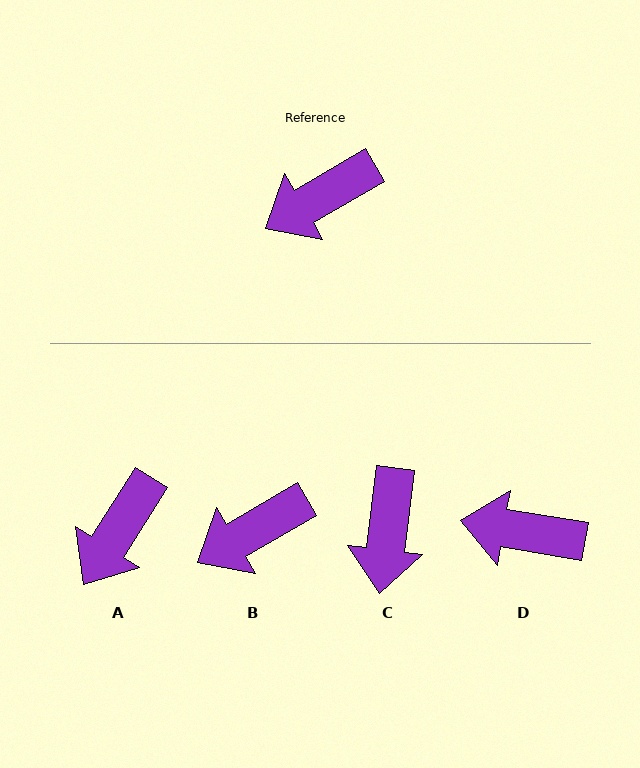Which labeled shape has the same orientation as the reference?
B.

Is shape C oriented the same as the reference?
No, it is off by about 53 degrees.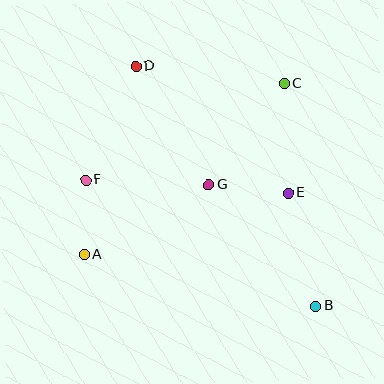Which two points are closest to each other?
Points A and F are closest to each other.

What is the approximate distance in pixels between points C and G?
The distance between C and G is approximately 127 pixels.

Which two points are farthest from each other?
Points B and D are farthest from each other.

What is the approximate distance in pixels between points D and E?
The distance between D and E is approximately 198 pixels.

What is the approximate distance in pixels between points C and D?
The distance between C and D is approximately 150 pixels.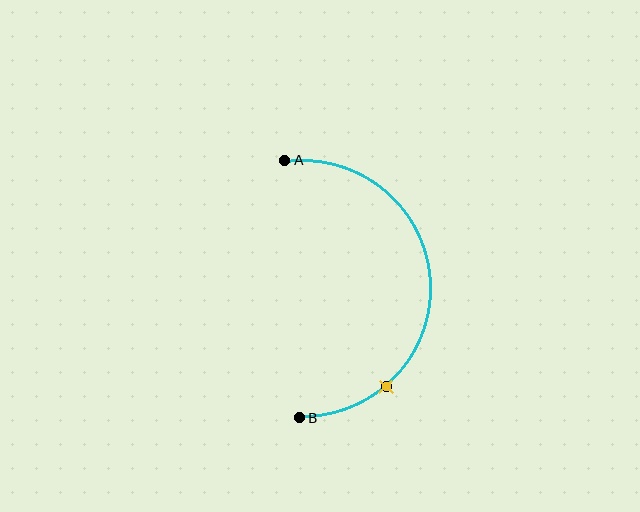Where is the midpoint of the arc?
The arc midpoint is the point on the curve farthest from the straight line joining A and B. It sits to the right of that line.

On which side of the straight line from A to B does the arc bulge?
The arc bulges to the right of the straight line connecting A and B.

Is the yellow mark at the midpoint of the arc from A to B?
No. The yellow mark lies on the arc but is closer to endpoint B. The arc midpoint would be at the point on the curve equidistant along the arc from both A and B.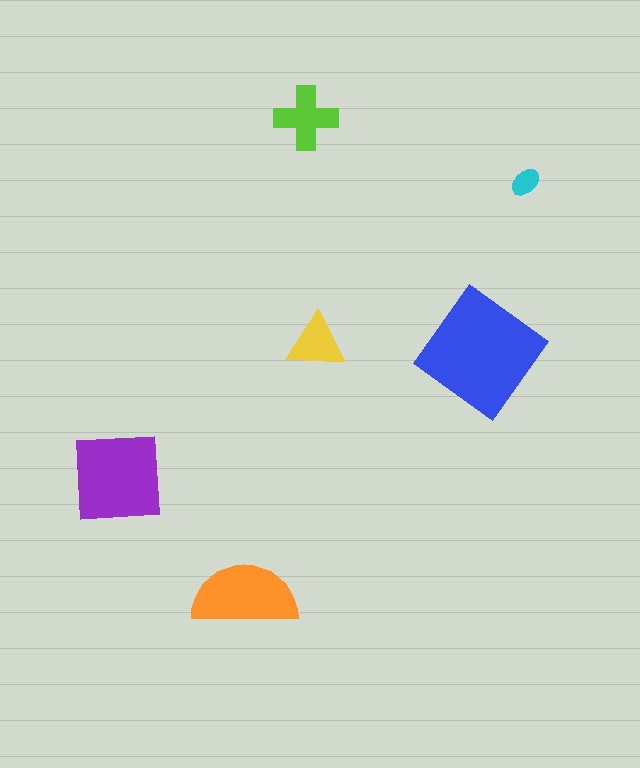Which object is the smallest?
The cyan ellipse.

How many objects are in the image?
There are 6 objects in the image.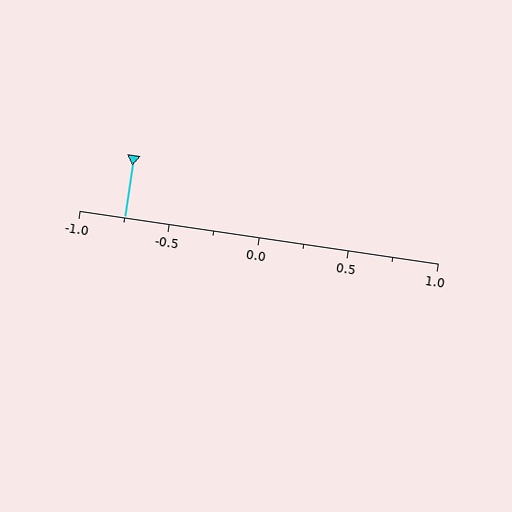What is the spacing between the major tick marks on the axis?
The major ticks are spaced 0.5 apart.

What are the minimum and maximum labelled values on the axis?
The axis runs from -1.0 to 1.0.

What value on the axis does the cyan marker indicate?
The marker indicates approximately -0.75.